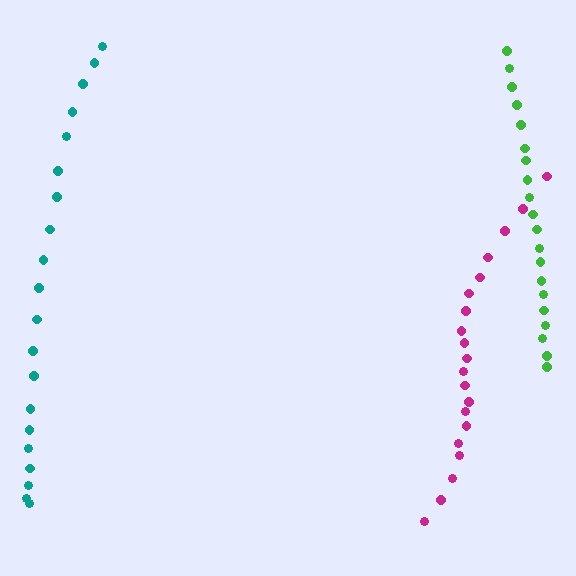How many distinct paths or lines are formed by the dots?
There are 3 distinct paths.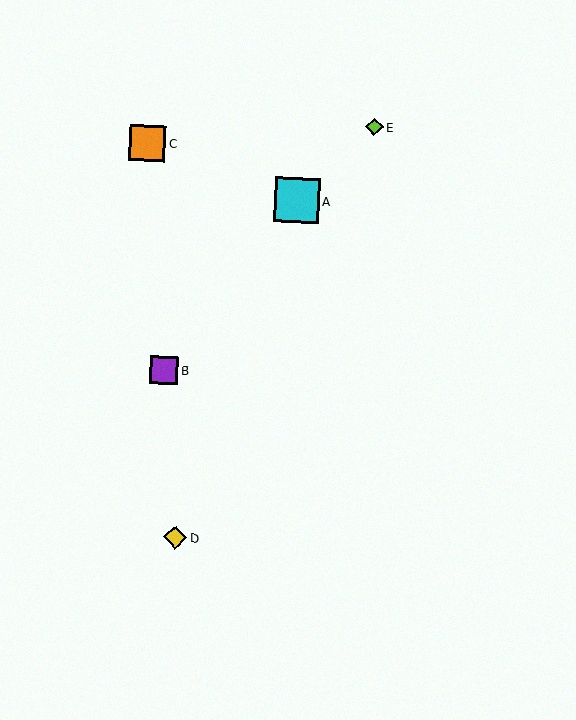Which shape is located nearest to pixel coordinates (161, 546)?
The yellow diamond (labeled D) at (175, 537) is nearest to that location.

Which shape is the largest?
The cyan square (labeled A) is the largest.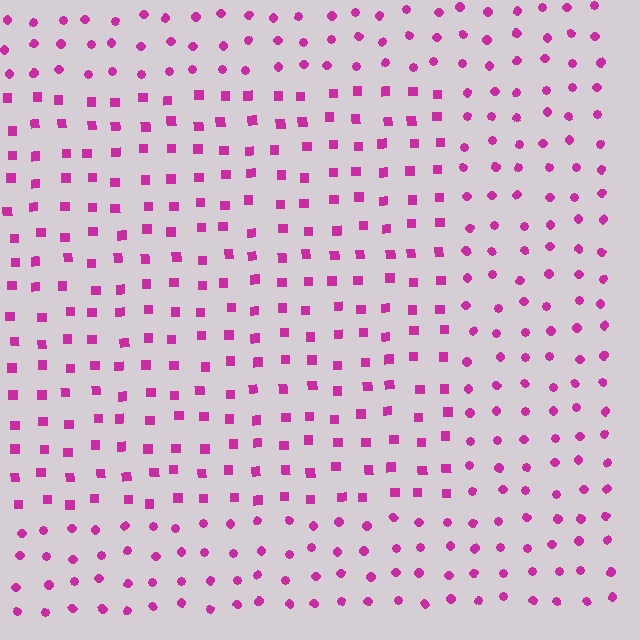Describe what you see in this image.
The image is filled with small magenta elements arranged in a uniform grid. A rectangle-shaped region contains squares, while the surrounding area contains circles. The boundary is defined purely by the change in element shape.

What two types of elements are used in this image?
The image uses squares inside the rectangle region and circles outside it.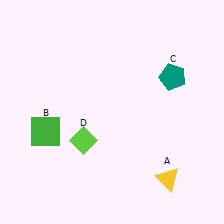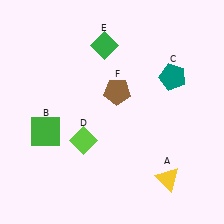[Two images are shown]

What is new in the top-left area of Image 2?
A green diamond (E) was added in the top-left area of Image 2.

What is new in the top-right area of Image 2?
A brown pentagon (F) was added in the top-right area of Image 2.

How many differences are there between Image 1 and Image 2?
There are 2 differences between the two images.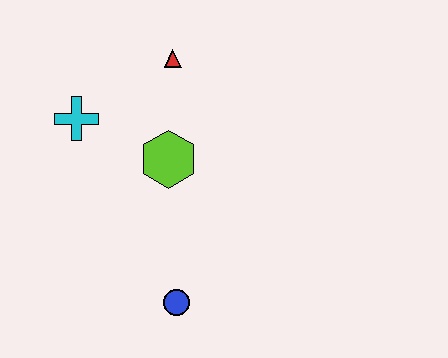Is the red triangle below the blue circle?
No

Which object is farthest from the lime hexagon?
The blue circle is farthest from the lime hexagon.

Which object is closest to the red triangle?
The lime hexagon is closest to the red triangle.